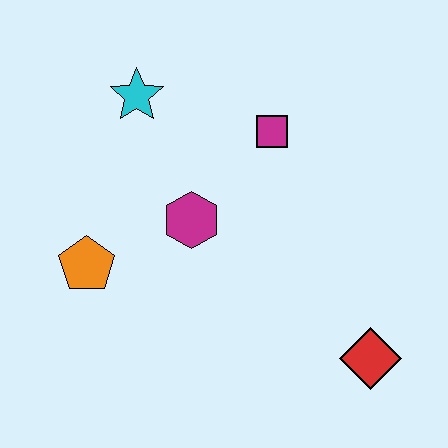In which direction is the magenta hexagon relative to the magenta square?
The magenta hexagon is below the magenta square.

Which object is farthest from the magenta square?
The red diamond is farthest from the magenta square.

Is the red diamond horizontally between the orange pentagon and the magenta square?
No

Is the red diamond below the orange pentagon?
Yes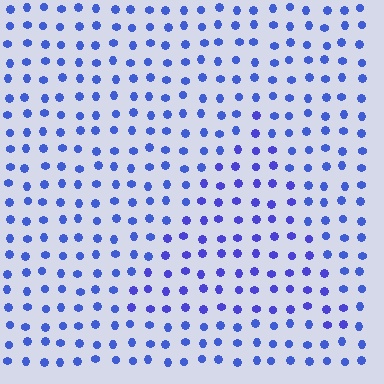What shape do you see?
I see a triangle.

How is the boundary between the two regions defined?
The boundary is defined purely by a slight shift in hue (about 16 degrees). Spacing, size, and orientation are identical on both sides.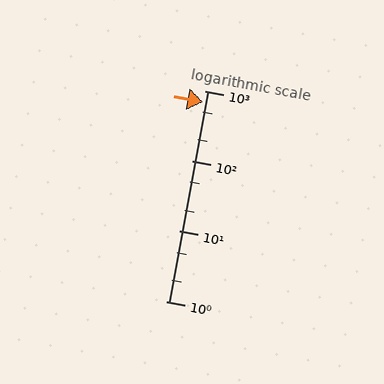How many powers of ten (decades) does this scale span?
The scale spans 3 decades, from 1 to 1000.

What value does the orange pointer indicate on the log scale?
The pointer indicates approximately 680.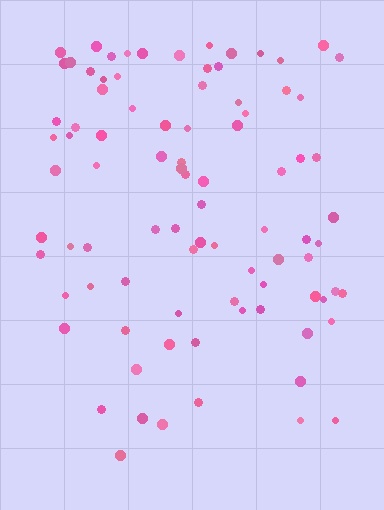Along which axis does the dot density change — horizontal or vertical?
Vertical.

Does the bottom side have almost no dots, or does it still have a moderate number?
Still a moderate number, just noticeably fewer than the top.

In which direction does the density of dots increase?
From bottom to top, with the top side densest.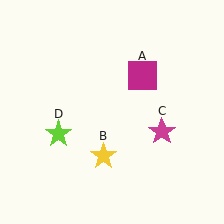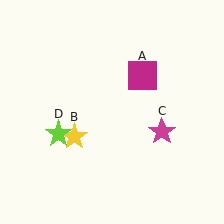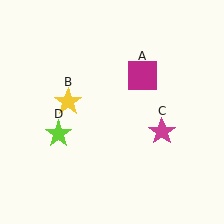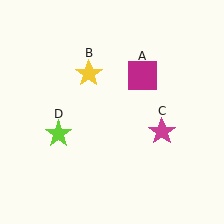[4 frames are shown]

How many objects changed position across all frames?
1 object changed position: yellow star (object B).